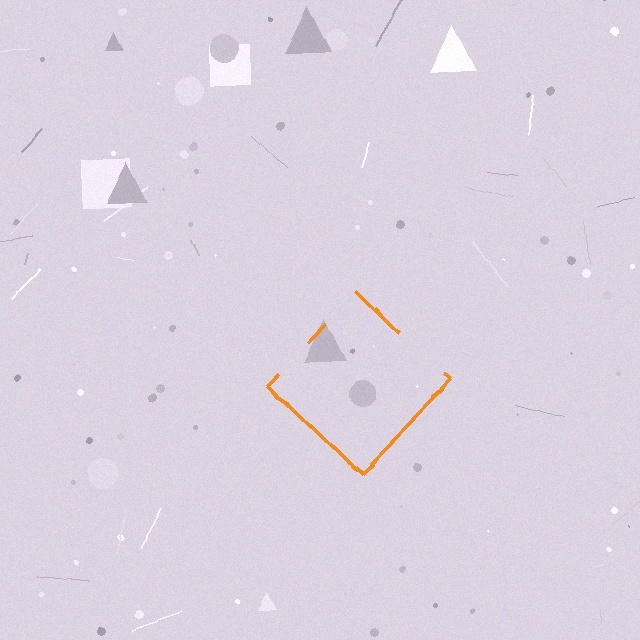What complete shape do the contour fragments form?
The contour fragments form a diamond.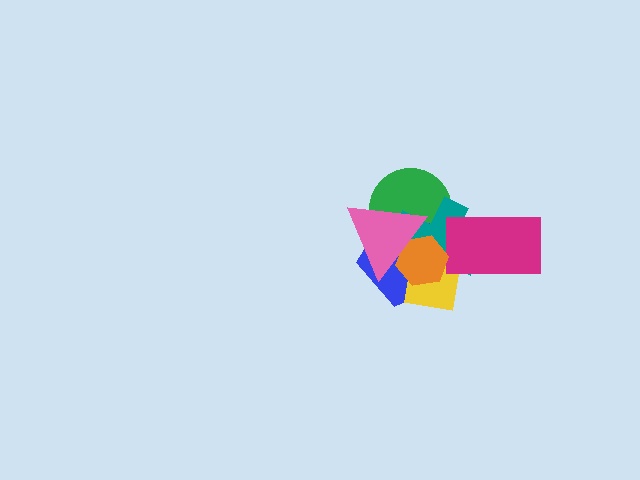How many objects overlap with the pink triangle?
5 objects overlap with the pink triangle.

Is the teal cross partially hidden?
Yes, it is partially covered by another shape.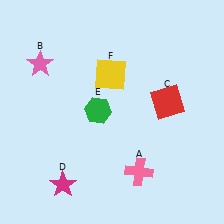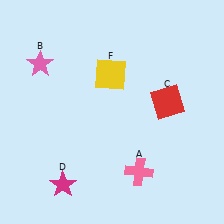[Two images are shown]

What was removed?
The green hexagon (E) was removed in Image 2.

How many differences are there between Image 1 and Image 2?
There is 1 difference between the two images.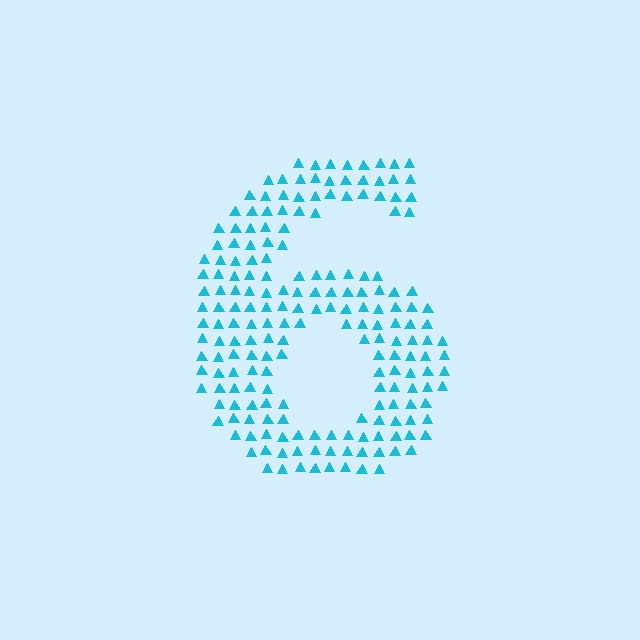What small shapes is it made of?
It is made of small triangles.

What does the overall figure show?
The overall figure shows the digit 6.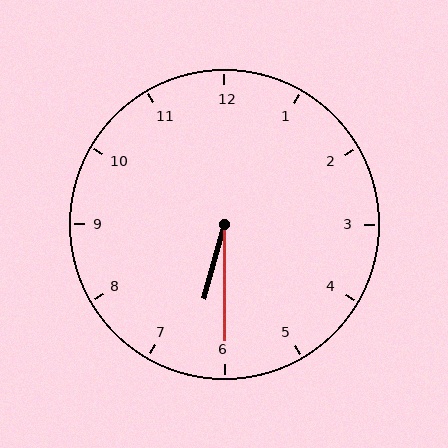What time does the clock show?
6:30.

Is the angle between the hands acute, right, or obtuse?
It is acute.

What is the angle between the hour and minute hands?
Approximately 15 degrees.